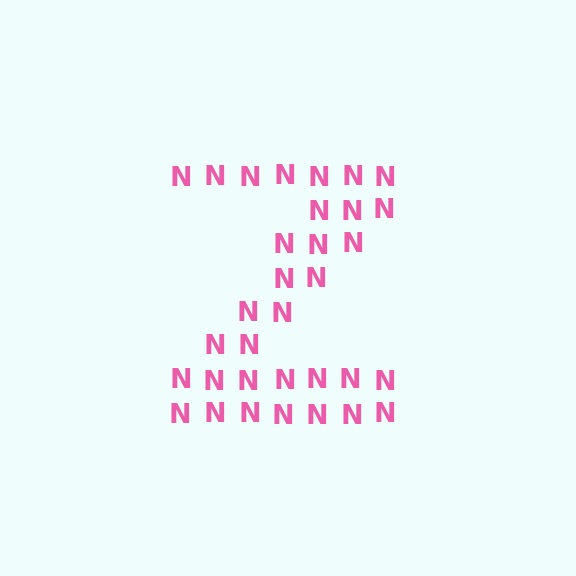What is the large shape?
The large shape is the letter Z.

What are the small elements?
The small elements are letter N's.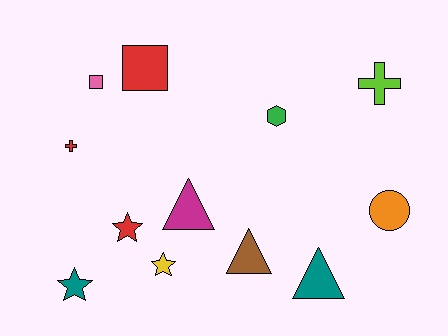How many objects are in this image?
There are 12 objects.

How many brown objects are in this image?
There is 1 brown object.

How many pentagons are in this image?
There are no pentagons.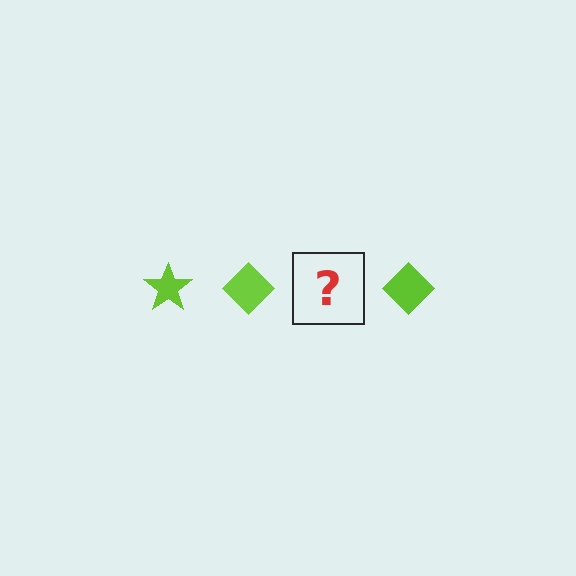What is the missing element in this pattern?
The missing element is a lime star.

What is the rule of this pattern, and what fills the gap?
The rule is that the pattern cycles through star, diamond shapes in lime. The gap should be filled with a lime star.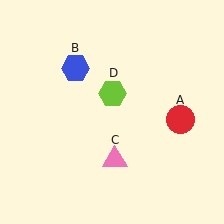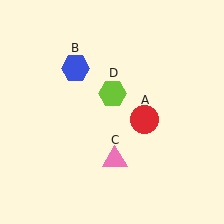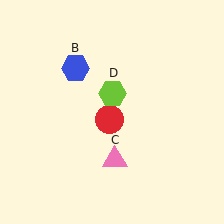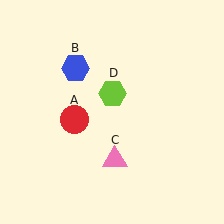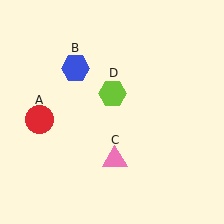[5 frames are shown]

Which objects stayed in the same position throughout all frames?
Blue hexagon (object B) and pink triangle (object C) and lime hexagon (object D) remained stationary.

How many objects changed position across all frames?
1 object changed position: red circle (object A).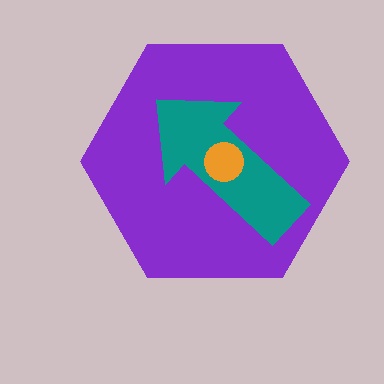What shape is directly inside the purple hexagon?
The teal arrow.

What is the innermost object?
The orange circle.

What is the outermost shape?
The purple hexagon.